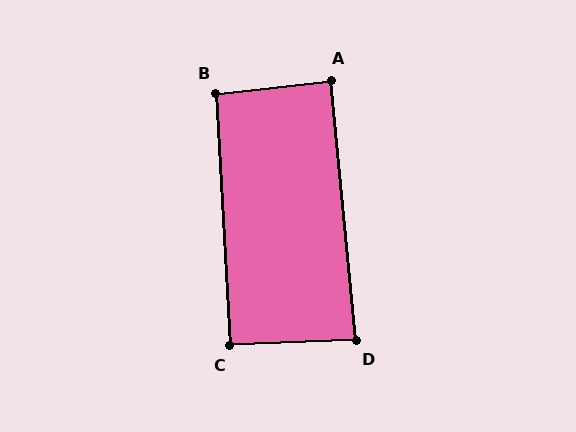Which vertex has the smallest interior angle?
D, at approximately 87 degrees.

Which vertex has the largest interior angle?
B, at approximately 93 degrees.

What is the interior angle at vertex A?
Approximately 89 degrees (approximately right).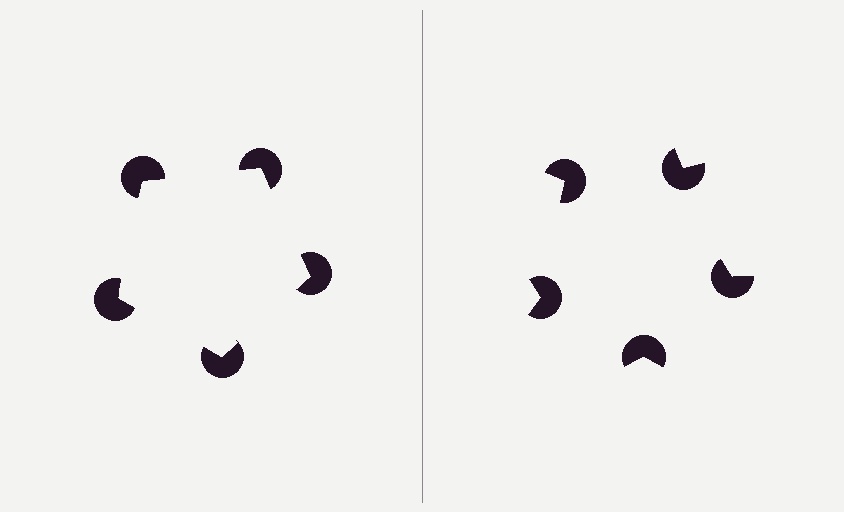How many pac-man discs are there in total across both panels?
10 — 5 on each side.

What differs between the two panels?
The pac-man discs are positioned identically on both sides; only the wedge orientations differ. On the left they align to a pentagon; on the right they are misaligned.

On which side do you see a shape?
An illusory pentagon appears on the left side. On the right side the wedge cuts are rotated, so no coherent shape forms.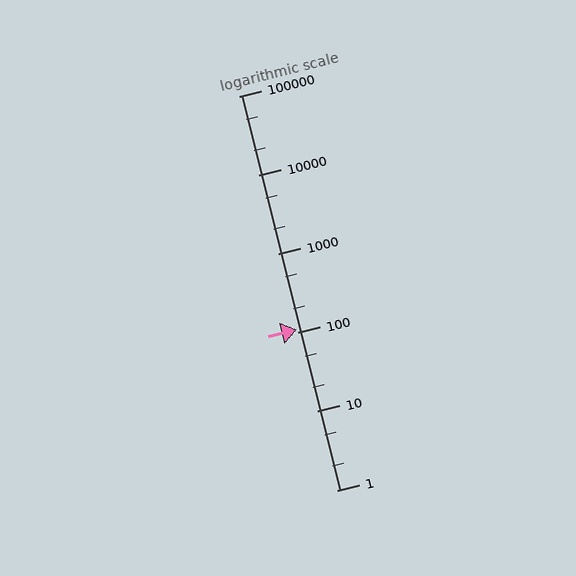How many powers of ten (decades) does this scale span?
The scale spans 5 decades, from 1 to 100000.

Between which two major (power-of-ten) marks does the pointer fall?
The pointer is between 100 and 1000.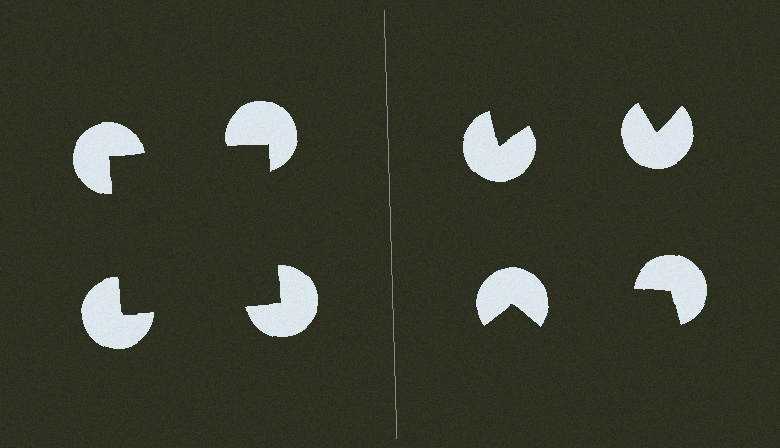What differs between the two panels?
The pac-man discs are positioned identically on both sides; only the wedge orientations differ. On the left they align to a square; on the right they are misaligned.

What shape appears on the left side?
An illusory square.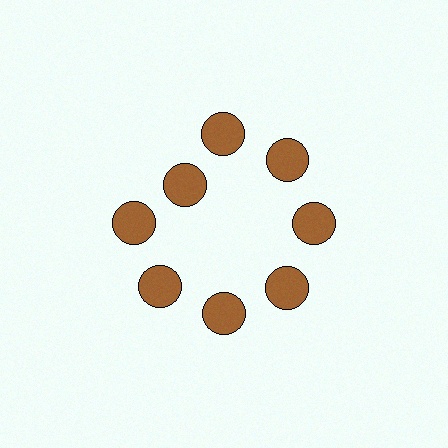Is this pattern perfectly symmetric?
No. The 8 brown circles are arranged in a ring, but one element near the 10 o'clock position is pulled inward toward the center, breaking the 8-fold rotational symmetry.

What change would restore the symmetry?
The symmetry would be restored by moving it outward, back onto the ring so that all 8 circles sit at equal angles and equal distance from the center.